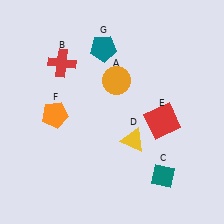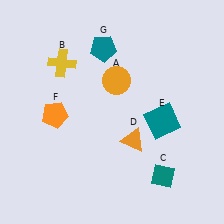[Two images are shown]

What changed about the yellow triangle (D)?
In Image 1, D is yellow. In Image 2, it changed to orange.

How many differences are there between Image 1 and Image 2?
There are 3 differences between the two images.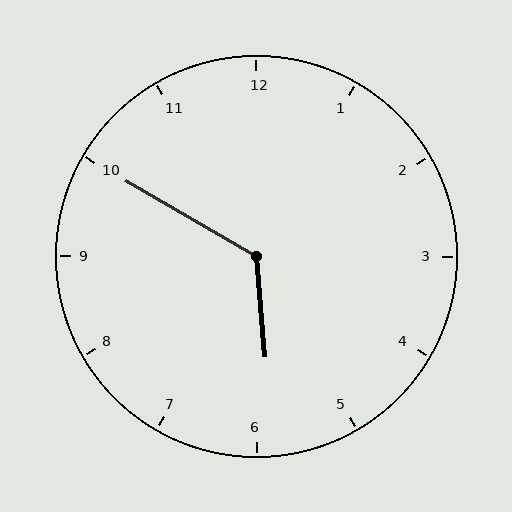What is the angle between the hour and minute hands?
Approximately 125 degrees.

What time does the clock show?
5:50.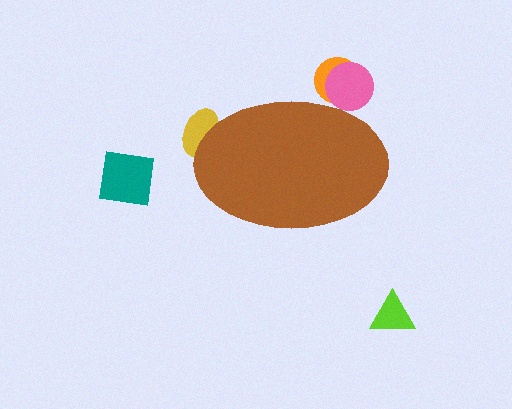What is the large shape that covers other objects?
A brown ellipse.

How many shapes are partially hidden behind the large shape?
3 shapes are partially hidden.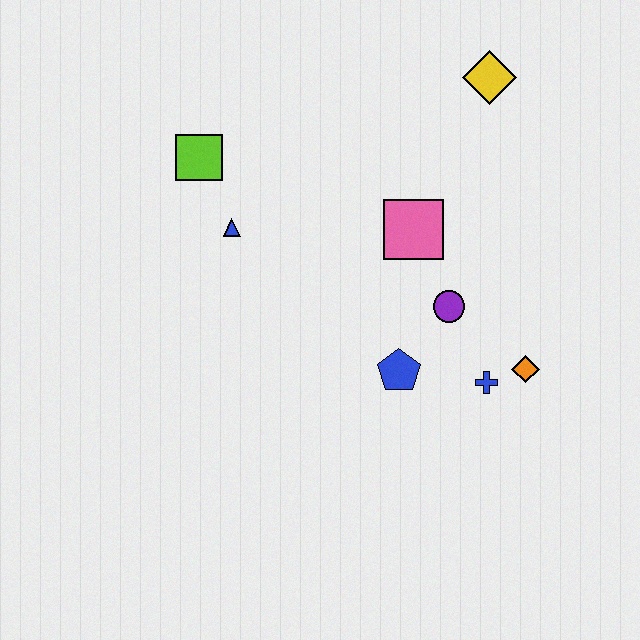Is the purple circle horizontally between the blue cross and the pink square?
Yes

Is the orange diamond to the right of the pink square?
Yes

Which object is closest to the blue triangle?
The lime square is closest to the blue triangle.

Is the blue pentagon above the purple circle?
No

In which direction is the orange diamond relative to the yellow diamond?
The orange diamond is below the yellow diamond.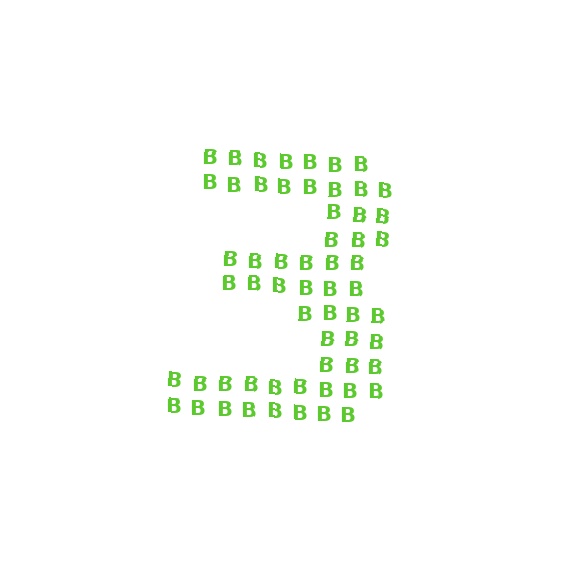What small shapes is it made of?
It is made of small letter B's.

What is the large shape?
The large shape is the digit 3.